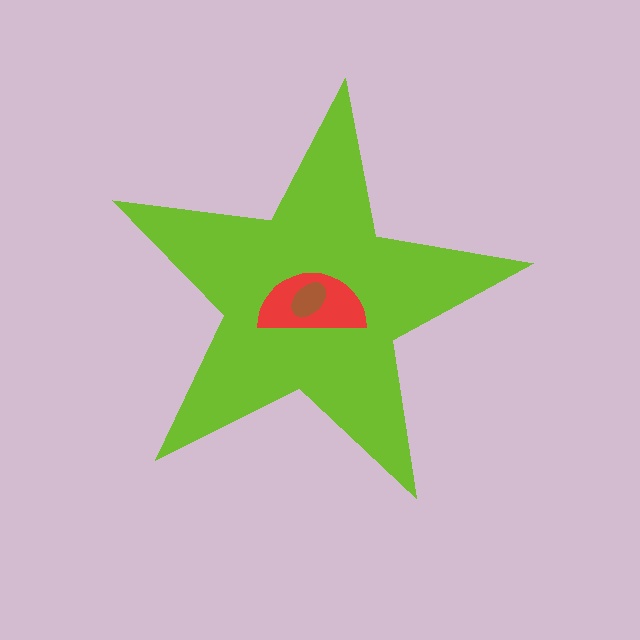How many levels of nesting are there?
3.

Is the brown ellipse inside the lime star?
Yes.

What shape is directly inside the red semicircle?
The brown ellipse.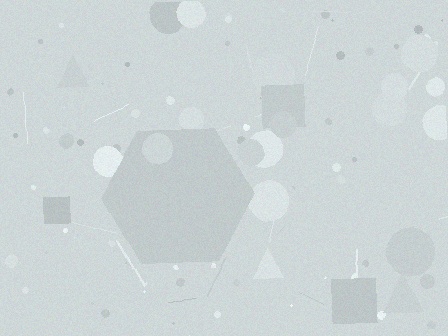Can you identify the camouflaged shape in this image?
The camouflaged shape is a hexagon.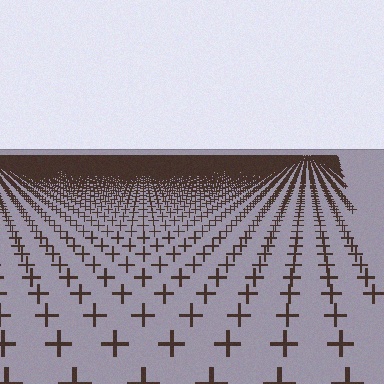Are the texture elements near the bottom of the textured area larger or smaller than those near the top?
Larger. Near the bottom, elements are closer to the viewer and appear at a bigger on-screen size.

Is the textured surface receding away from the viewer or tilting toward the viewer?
The surface is receding away from the viewer. Texture elements get smaller and denser toward the top.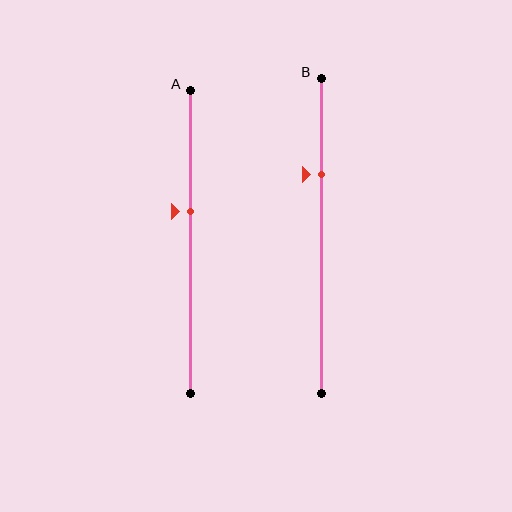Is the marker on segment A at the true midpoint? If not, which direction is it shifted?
No, the marker on segment A is shifted upward by about 10% of the segment length.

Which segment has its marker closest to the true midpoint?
Segment A has its marker closest to the true midpoint.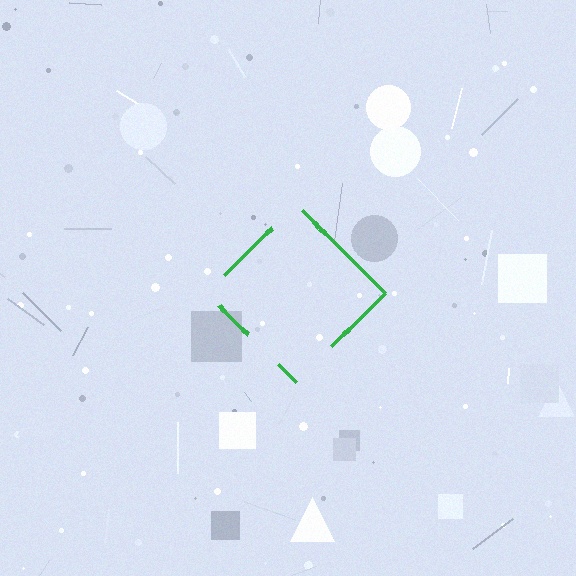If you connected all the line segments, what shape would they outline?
They would outline a diamond.